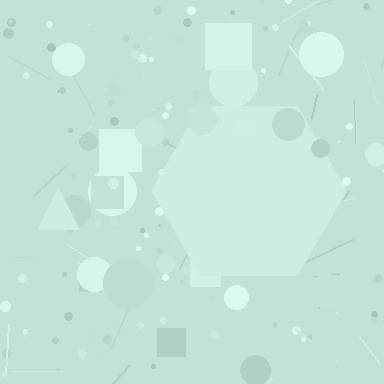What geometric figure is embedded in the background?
A hexagon is embedded in the background.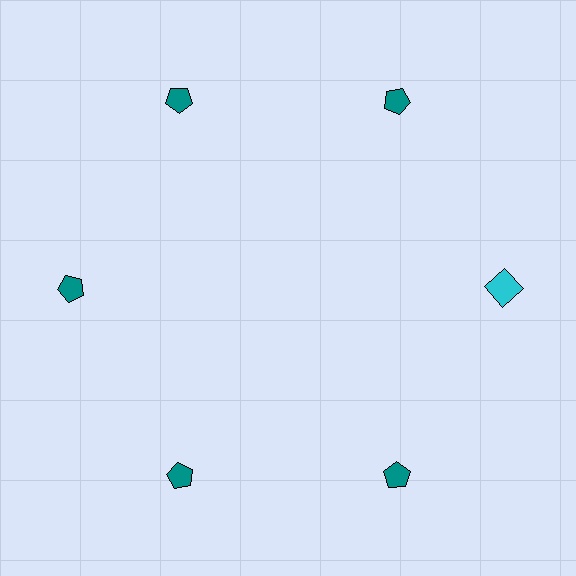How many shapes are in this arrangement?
There are 6 shapes arranged in a ring pattern.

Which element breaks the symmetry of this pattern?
The cyan square at roughly the 3 o'clock position breaks the symmetry. All other shapes are teal pentagons.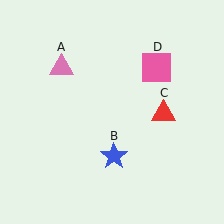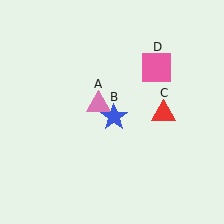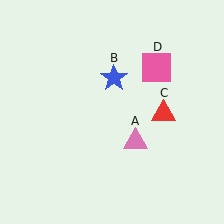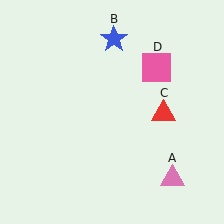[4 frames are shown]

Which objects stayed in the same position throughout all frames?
Red triangle (object C) and pink square (object D) remained stationary.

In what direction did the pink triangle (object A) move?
The pink triangle (object A) moved down and to the right.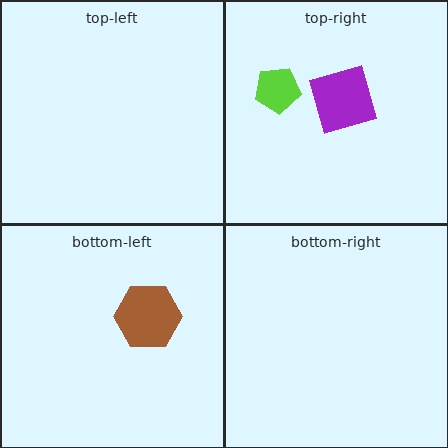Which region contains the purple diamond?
The top-right region.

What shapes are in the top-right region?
The lime pentagon, the purple diamond.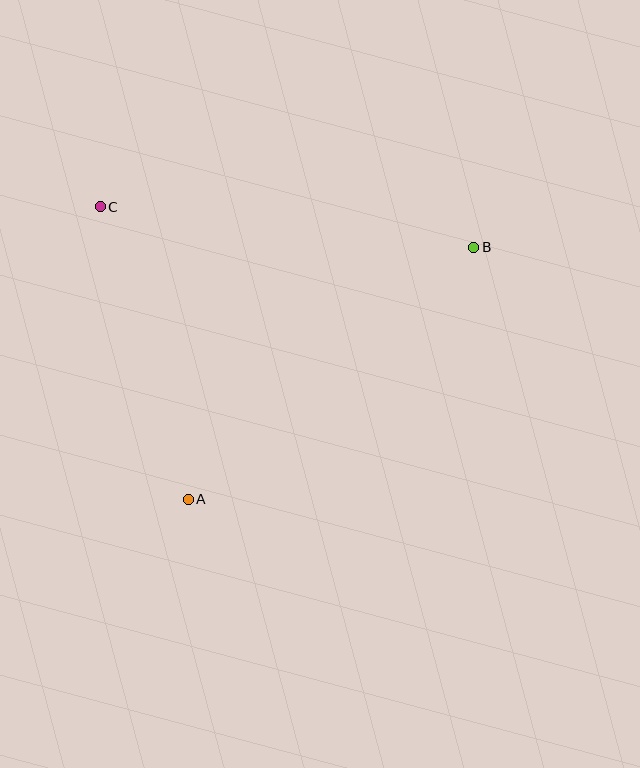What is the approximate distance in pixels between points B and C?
The distance between B and C is approximately 376 pixels.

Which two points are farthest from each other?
Points A and B are farthest from each other.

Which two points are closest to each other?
Points A and C are closest to each other.